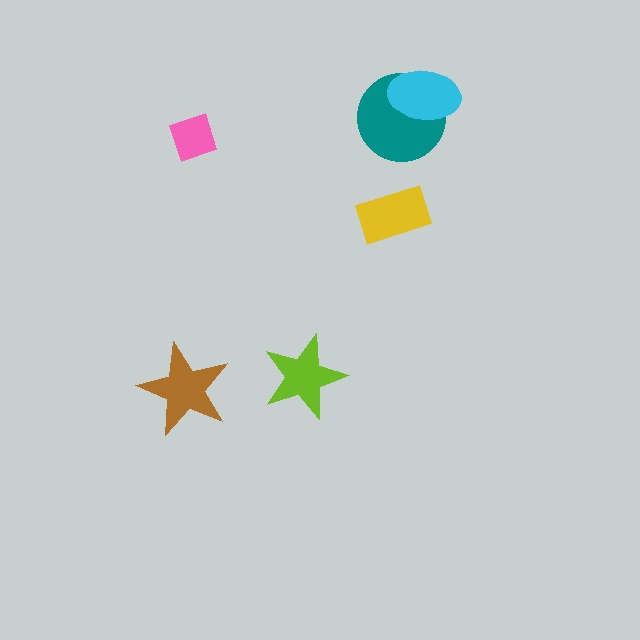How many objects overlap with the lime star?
0 objects overlap with the lime star.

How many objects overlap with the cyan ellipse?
1 object overlaps with the cyan ellipse.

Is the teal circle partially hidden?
Yes, it is partially covered by another shape.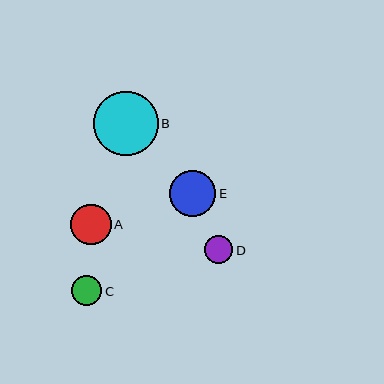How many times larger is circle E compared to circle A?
Circle E is approximately 1.1 times the size of circle A.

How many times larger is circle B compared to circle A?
Circle B is approximately 1.6 times the size of circle A.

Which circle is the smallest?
Circle D is the smallest with a size of approximately 28 pixels.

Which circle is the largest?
Circle B is the largest with a size of approximately 65 pixels.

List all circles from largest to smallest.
From largest to smallest: B, E, A, C, D.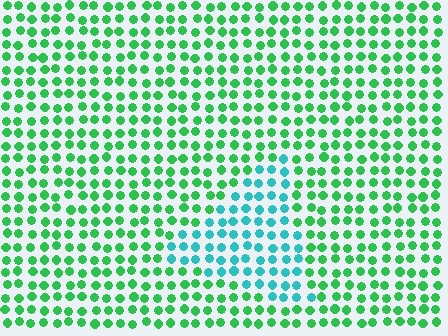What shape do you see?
I see a triangle.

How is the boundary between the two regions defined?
The boundary is defined purely by a slight shift in hue (about 45 degrees). Spacing, size, and orientation are identical on both sides.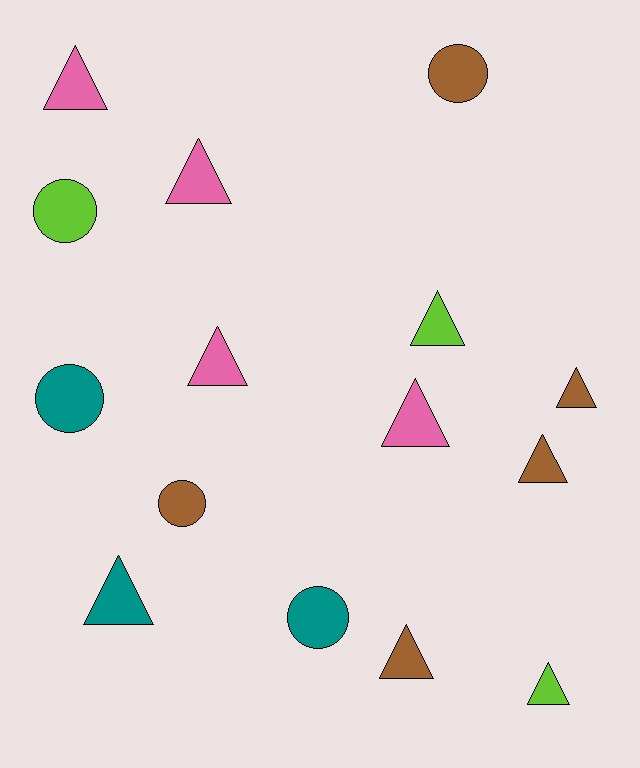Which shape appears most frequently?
Triangle, with 10 objects.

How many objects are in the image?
There are 15 objects.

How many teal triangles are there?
There is 1 teal triangle.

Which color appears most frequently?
Brown, with 5 objects.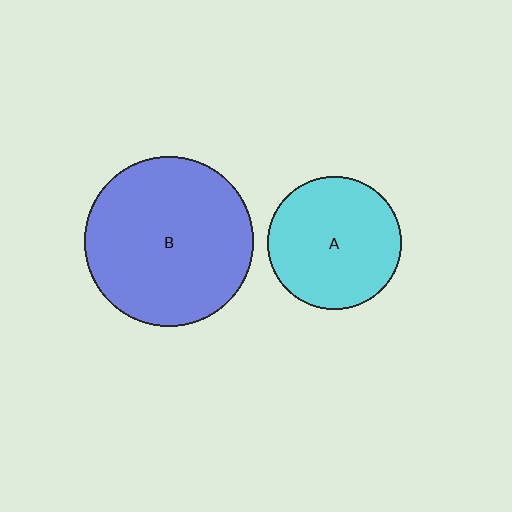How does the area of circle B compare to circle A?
Approximately 1.6 times.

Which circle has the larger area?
Circle B (blue).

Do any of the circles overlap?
No, none of the circles overlap.